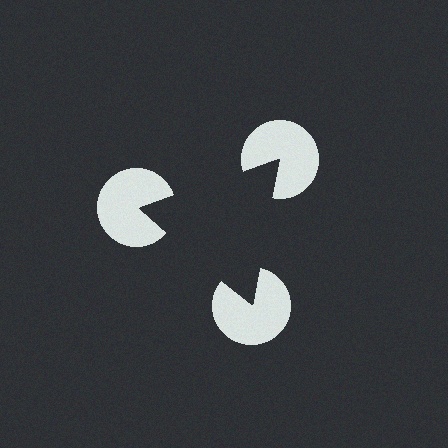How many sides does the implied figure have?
3 sides.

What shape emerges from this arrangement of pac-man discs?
An illusory triangle — its edges are inferred from the aligned wedge cuts in the pac-man discs, not physically drawn.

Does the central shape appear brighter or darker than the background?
It typically appears slightly darker than the background, even though no actual brightness change is drawn.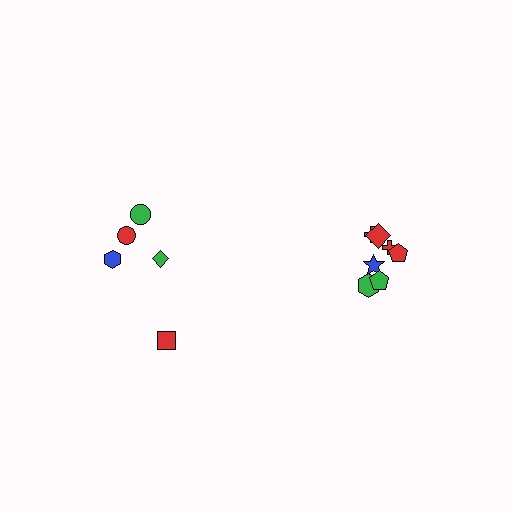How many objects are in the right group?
There are 7 objects.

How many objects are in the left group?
There are 5 objects.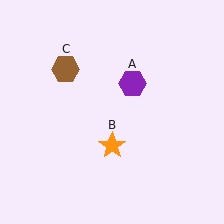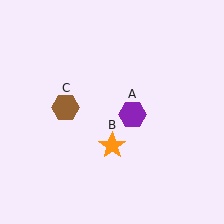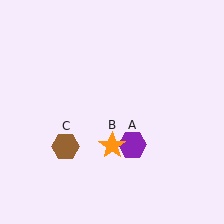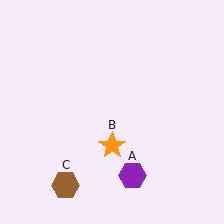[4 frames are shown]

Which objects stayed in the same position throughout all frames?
Orange star (object B) remained stationary.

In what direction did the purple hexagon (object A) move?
The purple hexagon (object A) moved down.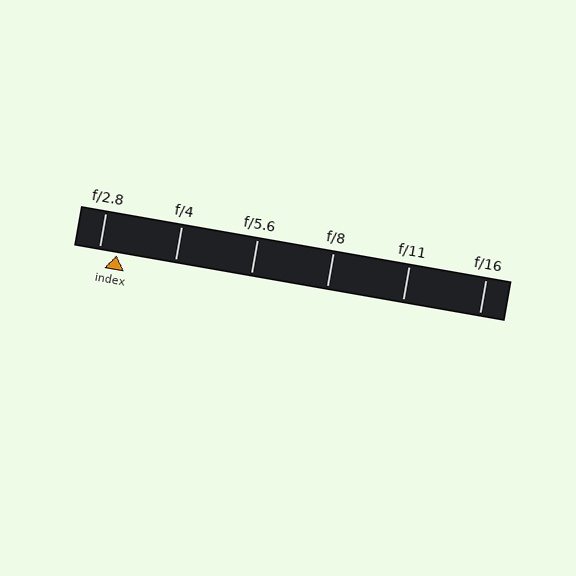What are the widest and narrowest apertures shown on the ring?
The widest aperture shown is f/2.8 and the narrowest is f/16.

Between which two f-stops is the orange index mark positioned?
The index mark is between f/2.8 and f/4.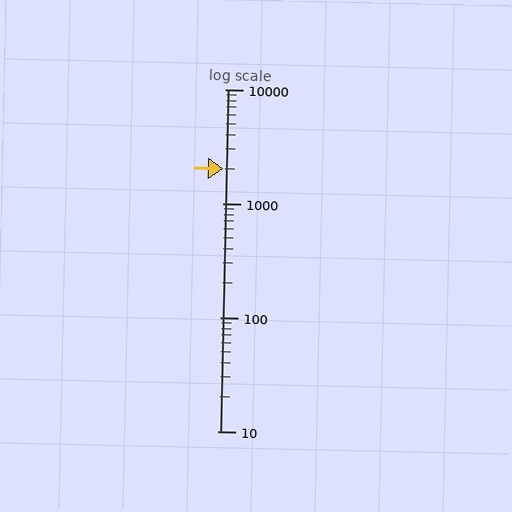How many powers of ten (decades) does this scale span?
The scale spans 3 decades, from 10 to 10000.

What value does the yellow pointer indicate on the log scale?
The pointer indicates approximately 2000.